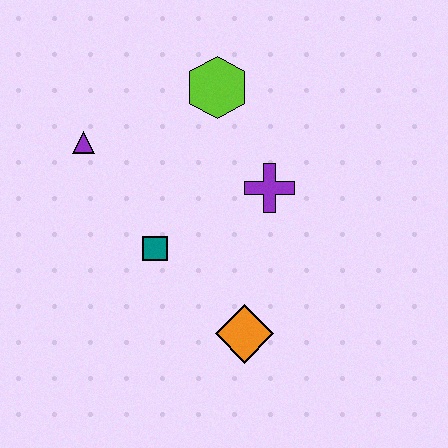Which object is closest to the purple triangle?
The teal square is closest to the purple triangle.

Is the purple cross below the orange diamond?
No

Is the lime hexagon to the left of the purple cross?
Yes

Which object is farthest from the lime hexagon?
The orange diamond is farthest from the lime hexagon.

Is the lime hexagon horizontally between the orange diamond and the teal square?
Yes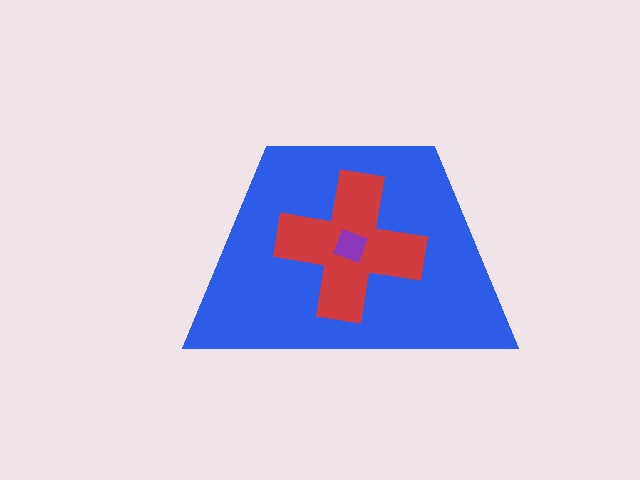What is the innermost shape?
The purple diamond.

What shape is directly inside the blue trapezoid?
The red cross.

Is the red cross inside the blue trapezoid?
Yes.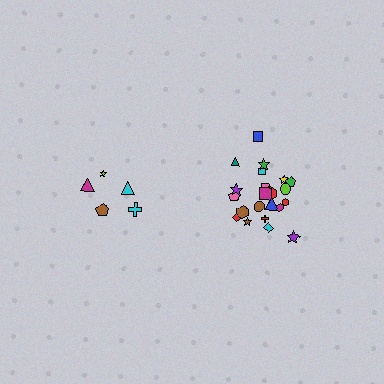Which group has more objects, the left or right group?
The right group.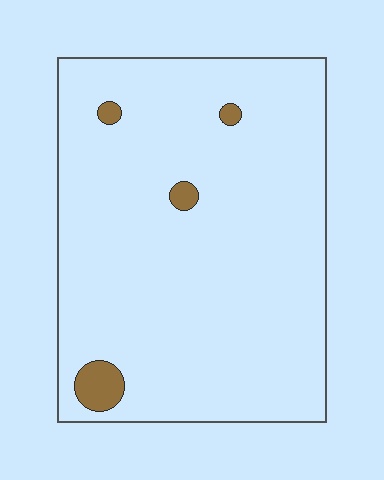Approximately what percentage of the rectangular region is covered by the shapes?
Approximately 5%.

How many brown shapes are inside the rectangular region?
4.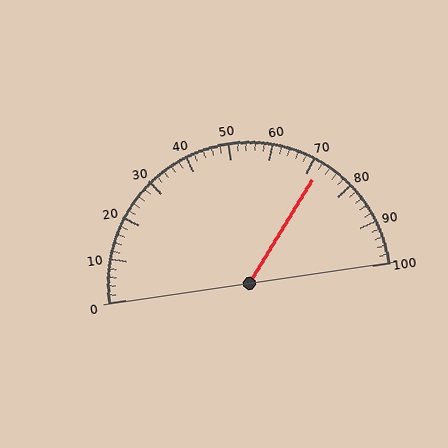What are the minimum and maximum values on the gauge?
The gauge ranges from 0 to 100.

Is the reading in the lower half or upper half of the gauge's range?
The reading is in the upper half of the range (0 to 100).